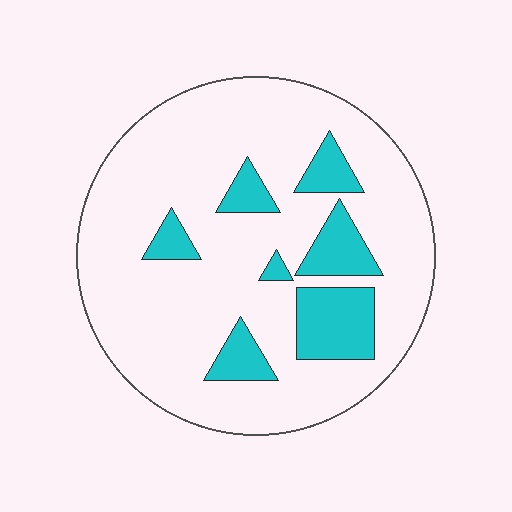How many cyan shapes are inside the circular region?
7.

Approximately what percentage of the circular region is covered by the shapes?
Approximately 20%.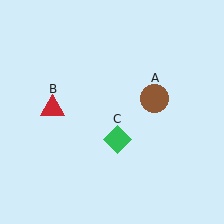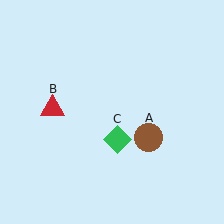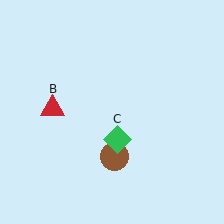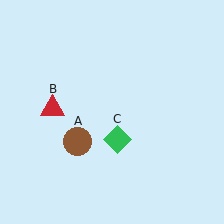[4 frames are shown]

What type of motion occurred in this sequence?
The brown circle (object A) rotated clockwise around the center of the scene.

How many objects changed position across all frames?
1 object changed position: brown circle (object A).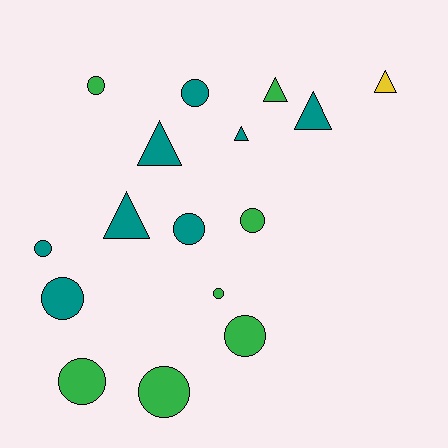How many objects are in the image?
There are 16 objects.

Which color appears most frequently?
Teal, with 8 objects.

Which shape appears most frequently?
Circle, with 10 objects.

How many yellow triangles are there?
There is 1 yellow triangle.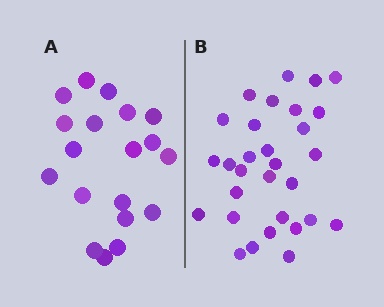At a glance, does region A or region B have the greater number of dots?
Region B (the right region) has more dots.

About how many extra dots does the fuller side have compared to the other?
Region B has roughly 12 or so more dots than region A.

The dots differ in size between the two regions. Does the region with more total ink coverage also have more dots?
No. Region A has more total ink coverage because its dots are larger, but region B actually contains more individual dots. Total area can be misleading — the number of items is what matters here.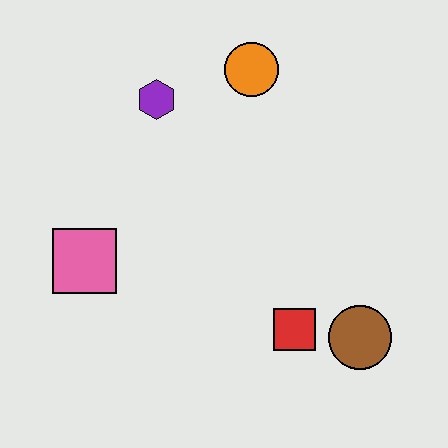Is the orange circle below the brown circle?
No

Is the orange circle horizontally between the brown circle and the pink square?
Yes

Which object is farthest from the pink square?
The brown circle is farthest from the pink square.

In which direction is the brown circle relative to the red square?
The brown circle is to the right of the red square.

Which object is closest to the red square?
The brown circle is closest to the red square.